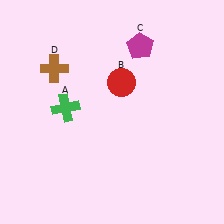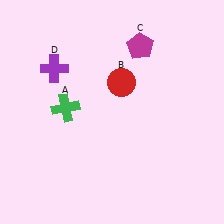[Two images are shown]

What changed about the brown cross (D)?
In Image 1, D is brown. In Image 2, it changed to purple.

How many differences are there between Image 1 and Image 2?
There is 1 difference between the two images.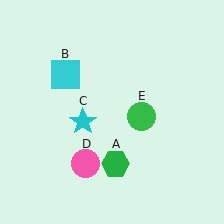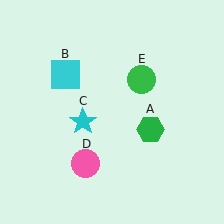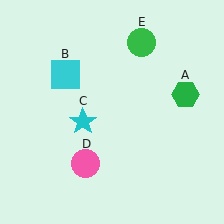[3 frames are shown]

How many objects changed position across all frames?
2 objects changed position: green hexagon (object A), green circle (object E).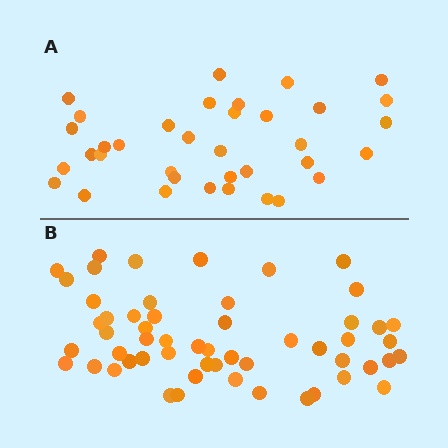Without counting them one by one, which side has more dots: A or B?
Region B (the bottom region) has more dots.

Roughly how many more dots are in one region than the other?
Region B has approximately 20 more dots than region A.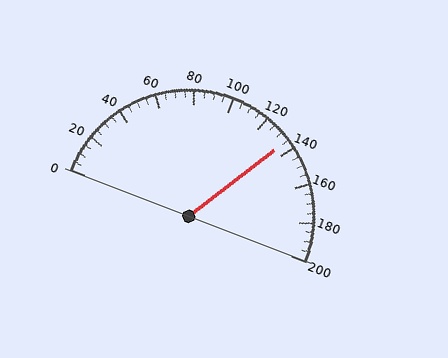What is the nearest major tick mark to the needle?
The nearest major tick mark is 140.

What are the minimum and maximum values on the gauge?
The gauge ranges from 0 to 200.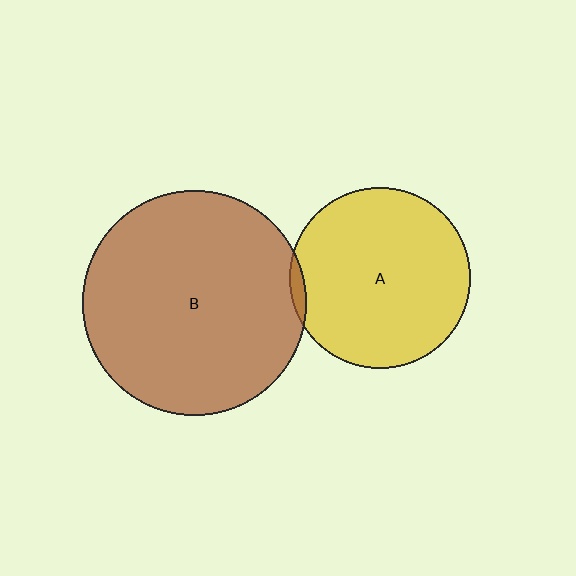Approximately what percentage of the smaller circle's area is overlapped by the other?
Approximately 5%.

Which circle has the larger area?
Circle B (brown).